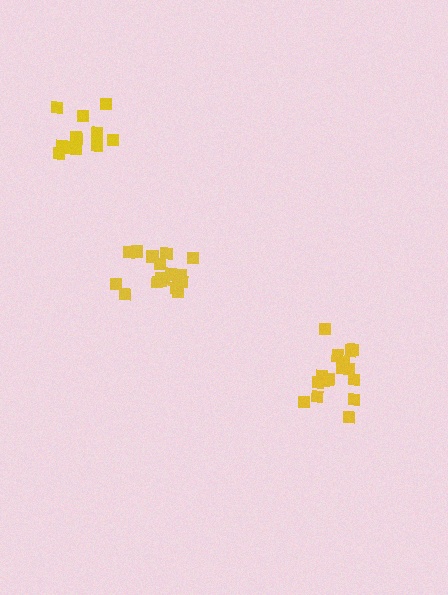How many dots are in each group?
Group 1: 17 dots, Group 2: 14 dots, Group 3: 19 dots (50 total).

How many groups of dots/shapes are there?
There are 3 groups.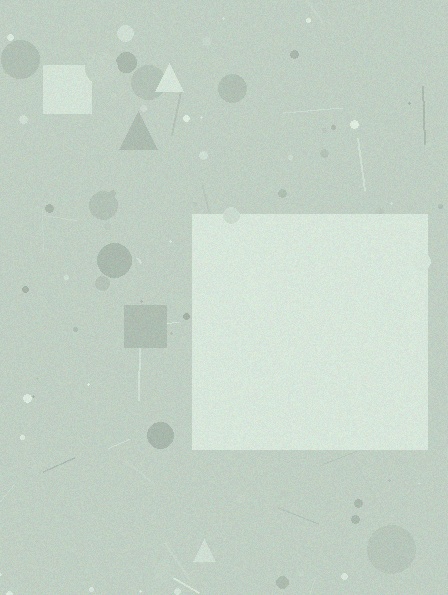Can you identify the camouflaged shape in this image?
The camouflaged shape is a square.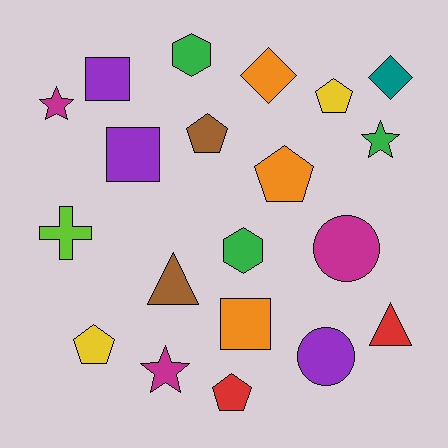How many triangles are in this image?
There are 2 triangles.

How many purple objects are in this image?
There are 3 purple objects.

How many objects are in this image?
There are 20 objects.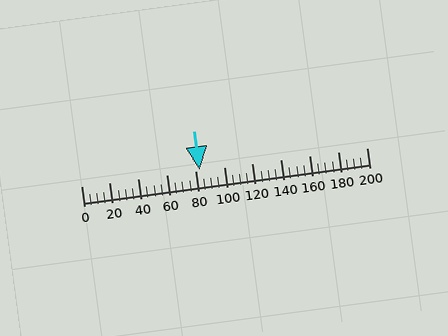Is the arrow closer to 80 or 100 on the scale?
The arrow is closer to 80.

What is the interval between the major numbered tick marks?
The major tick marks are spaced 20 units apart.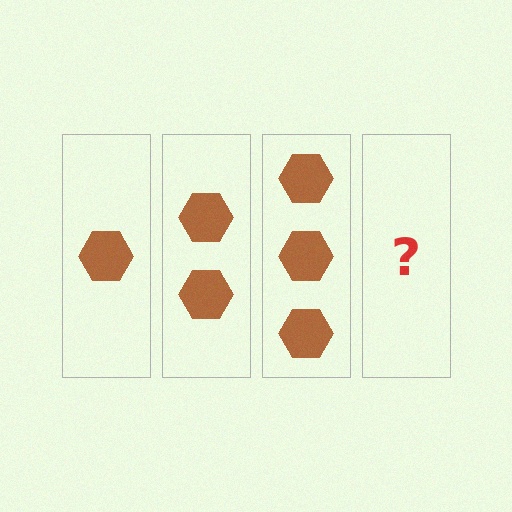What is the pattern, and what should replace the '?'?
The pattern is that each step adds one more hexagon. The '?' should be 4 hexagons.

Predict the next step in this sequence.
The next step is 4 hexagons.